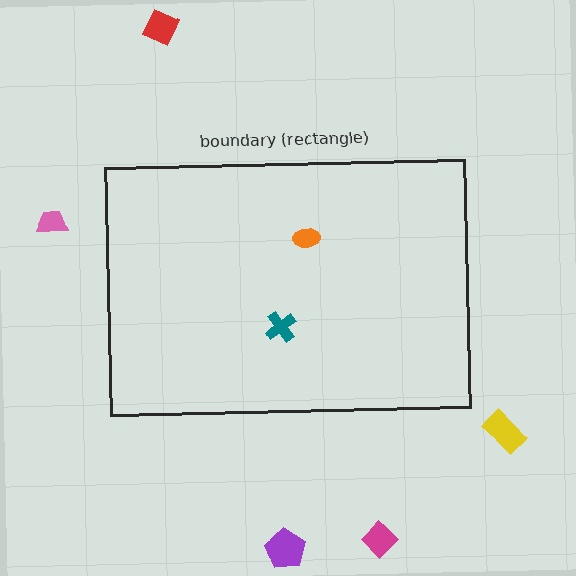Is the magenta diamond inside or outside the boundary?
Outside.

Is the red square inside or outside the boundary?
Outside.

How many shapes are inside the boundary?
2 inside, 5 outside.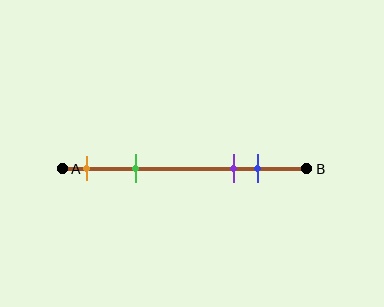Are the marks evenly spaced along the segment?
No, the marks are not evenly spaced.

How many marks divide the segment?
There are 4 marks dividing the segment.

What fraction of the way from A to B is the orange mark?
The orange mark is approximately 10% (0.1) of the way from A to B.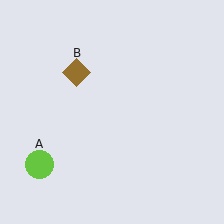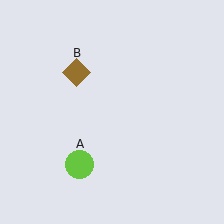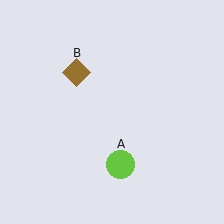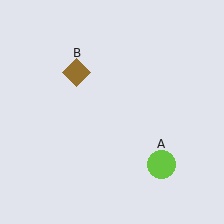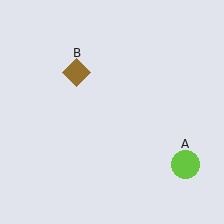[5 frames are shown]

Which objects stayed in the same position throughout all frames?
Brown diamond (object B) remained stationary.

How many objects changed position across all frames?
1 object changed position: lime circle (object A).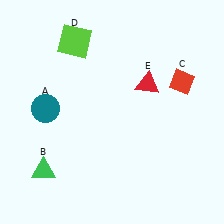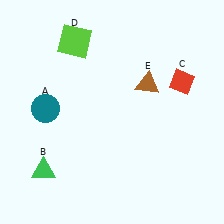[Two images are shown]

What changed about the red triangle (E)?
In Image 1, E is red. In Image 2, it changed to brown.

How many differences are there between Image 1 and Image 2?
There is 1 difference between the two images.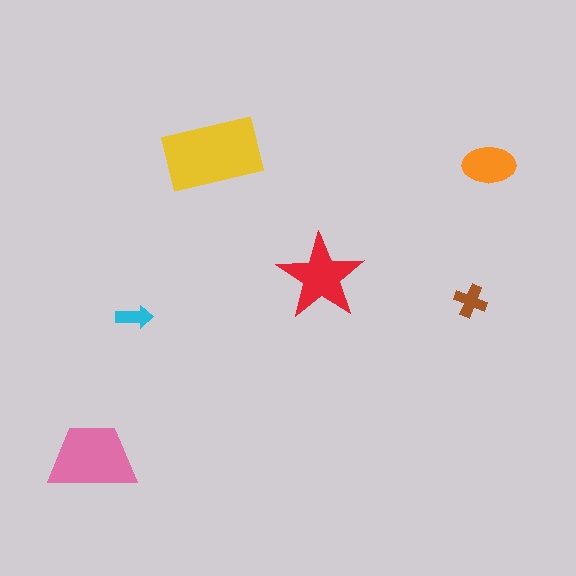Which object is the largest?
The yellow rectangle.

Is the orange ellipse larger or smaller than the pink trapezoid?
Smaller.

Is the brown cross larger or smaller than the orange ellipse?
Smaller.